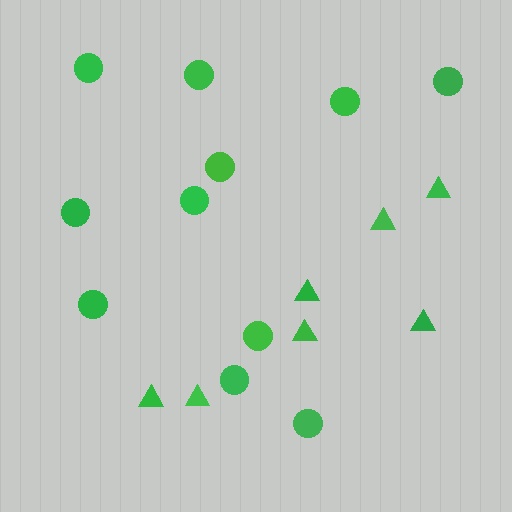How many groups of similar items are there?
There are 2 groups: one group of triangles (7) and one group of circles (11).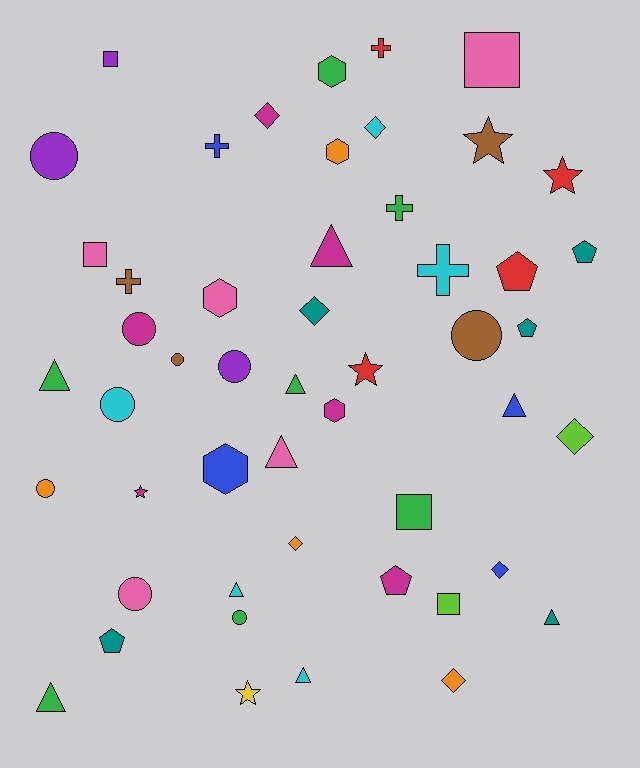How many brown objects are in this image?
There are 4 brown objects.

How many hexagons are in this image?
There are 5 hexagons.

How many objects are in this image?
There are 50 objects.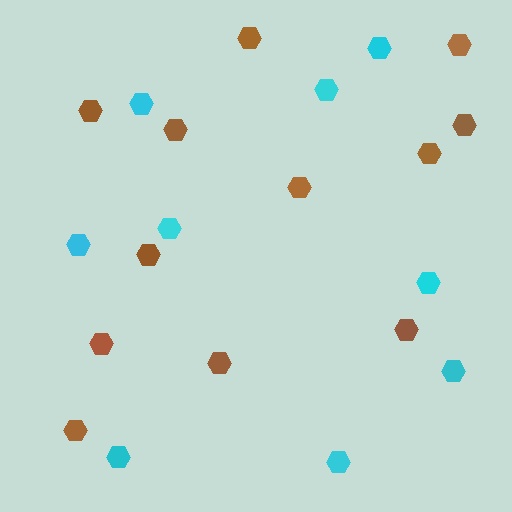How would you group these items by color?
There are 2 groups: one group of cyan hexagons (9) and one group of brown hexagons (12).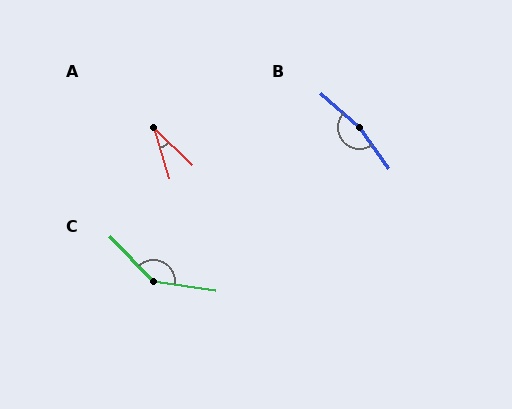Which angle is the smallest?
A, at approximately 28 degrees.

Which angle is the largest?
B, at approximately 167 degrees.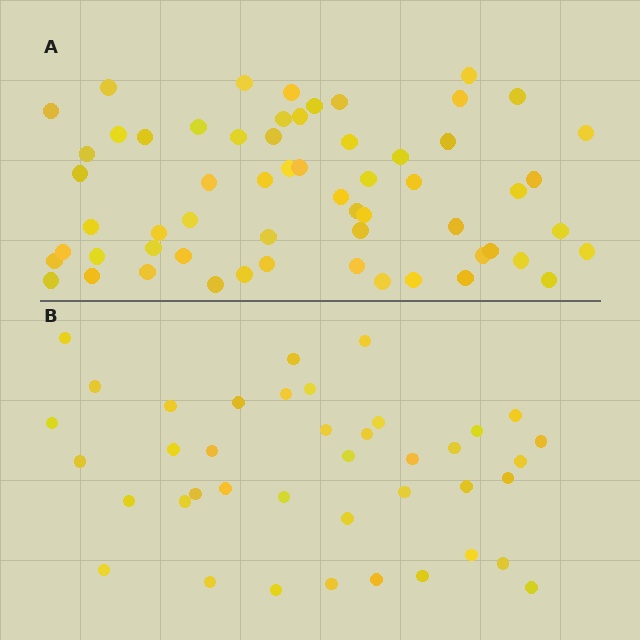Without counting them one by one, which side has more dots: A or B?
Region A (the top region) has more dots.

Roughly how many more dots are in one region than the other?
Region A has approximately 20 more dots than region B.